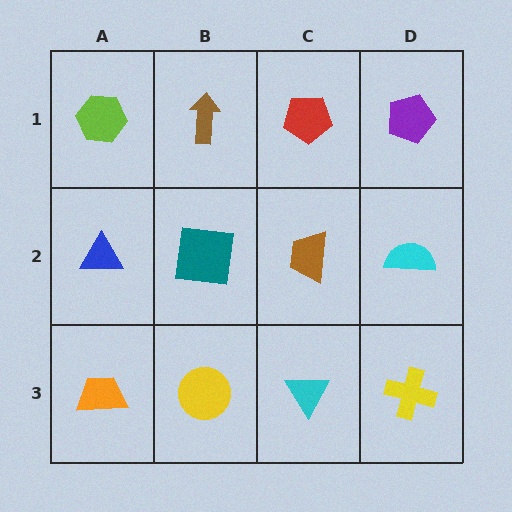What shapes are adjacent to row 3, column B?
A teal square (row 2, column B), an orange trapezoid (row 3, column A), a cyan triangle (row 3, column C).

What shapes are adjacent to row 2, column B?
A brown arrow (row 1, column B), a yellow circle (row 3, column B), a blue triangle (row 2, column A), a brown trapezoid (row 2, column C).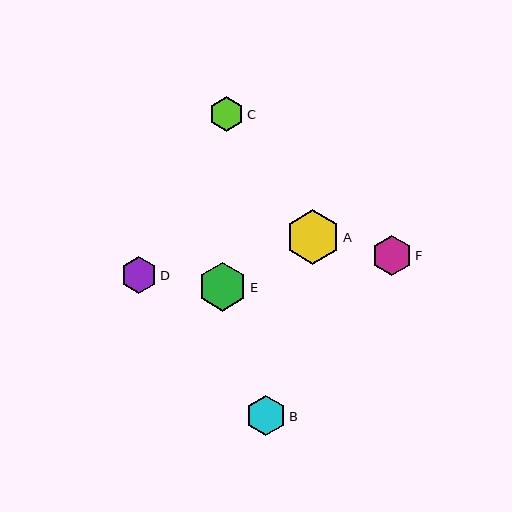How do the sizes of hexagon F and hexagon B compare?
Hexagon F and hexagon B are approximately the same size.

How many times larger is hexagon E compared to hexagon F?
Hexagon E is approximately 1.2 times the size of hexagon F.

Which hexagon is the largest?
Hexagon A is the largest with a size of approximately 54 pixels.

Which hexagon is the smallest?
Hexagon C is the smallest with a size of approximately 35 pixels.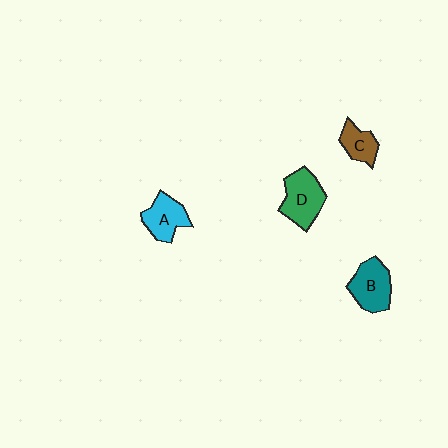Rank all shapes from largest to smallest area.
From largest to smallest: D (green), B (teal), A (cyan), C (brown).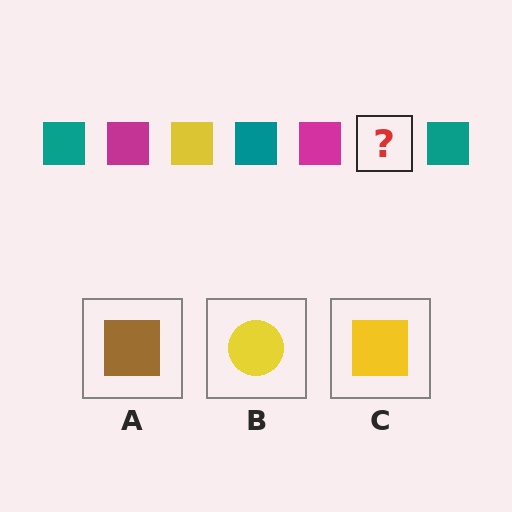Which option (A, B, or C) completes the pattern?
C.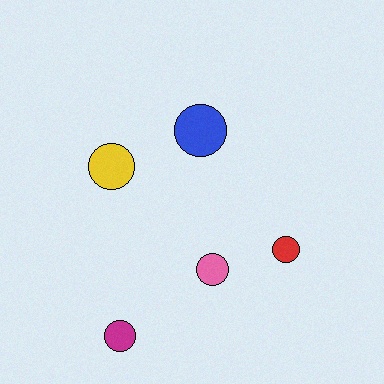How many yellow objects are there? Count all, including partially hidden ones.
There is 1 yellow object.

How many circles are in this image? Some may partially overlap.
There are 5 circles.